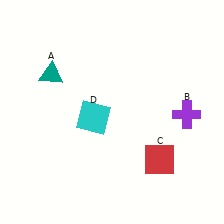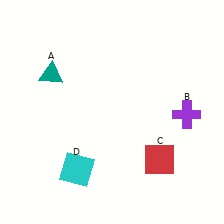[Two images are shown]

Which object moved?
The cyan square (D) moved down.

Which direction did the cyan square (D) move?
The cyan square (D) moved down.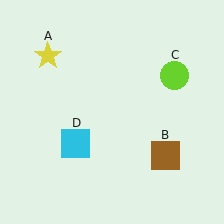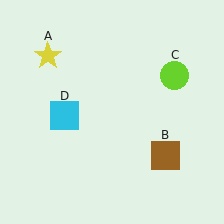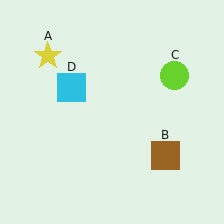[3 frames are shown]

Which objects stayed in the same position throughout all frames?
Yellow star (object A) and brown square (object B) and lime circle (object C) remained stationary.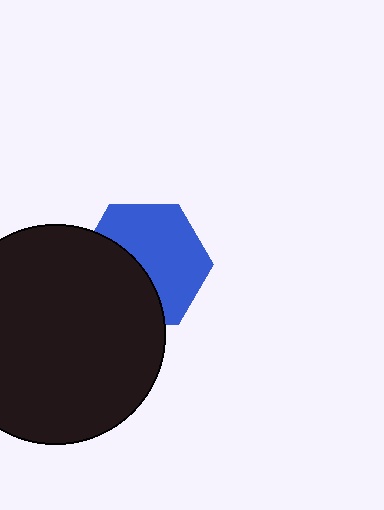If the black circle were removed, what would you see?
You would see the complete blue hexagon.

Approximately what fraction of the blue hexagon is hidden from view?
Roughly 41% of the blue hexagon is hidden behind the black circle.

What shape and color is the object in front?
The object in front is a black circle.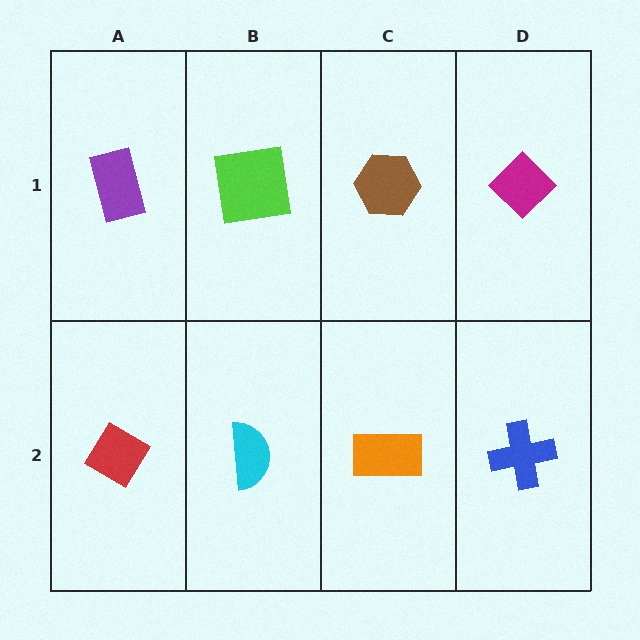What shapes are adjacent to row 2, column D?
A magenta diamond (row 1, column D), an orange rectangle (row 2, column C).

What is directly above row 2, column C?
A brown hexagon.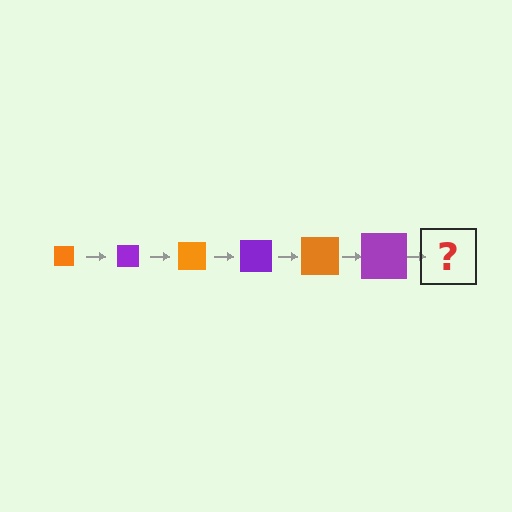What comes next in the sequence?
The next element should be an orange square, larger than the previous one.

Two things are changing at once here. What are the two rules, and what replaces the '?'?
The two rules are that the square grows larger each step and the color cycles through orange and purple. The '?' should be an orange square, larger than the previous one.